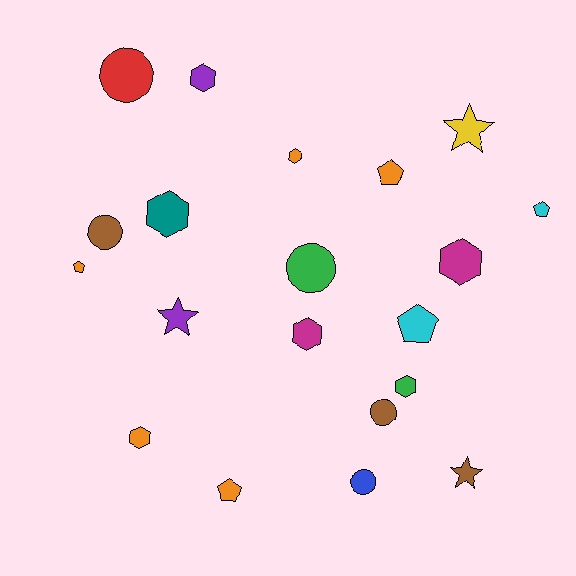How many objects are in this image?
There are 20 objects.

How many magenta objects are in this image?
There are 2 magenta objects.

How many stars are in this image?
There are 3 stars.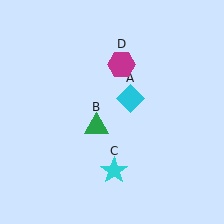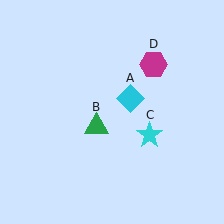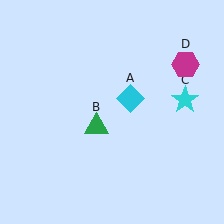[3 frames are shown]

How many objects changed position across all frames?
2 objects changed position: cyan star (object C), magenta hexagon (object D).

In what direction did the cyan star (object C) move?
The cyan star (object C) moved up and to the right.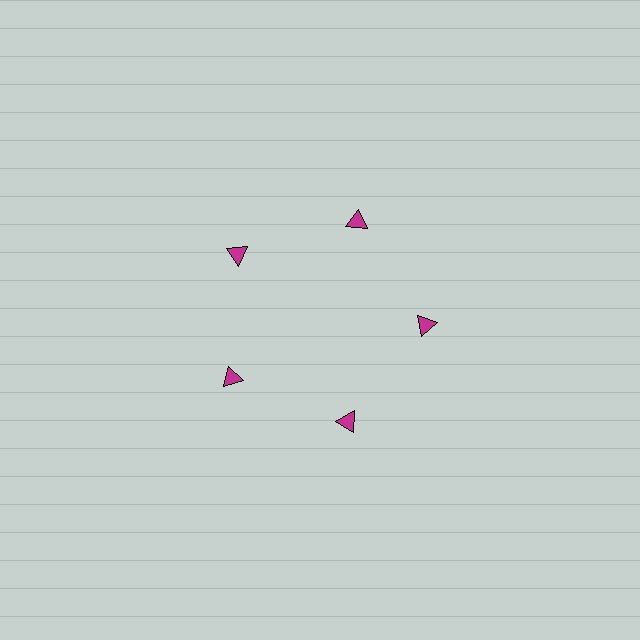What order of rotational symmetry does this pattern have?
This pattern has 5-fold rotational symmetry.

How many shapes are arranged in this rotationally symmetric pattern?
There are 5 shapes, arranged in 5 groups of 1.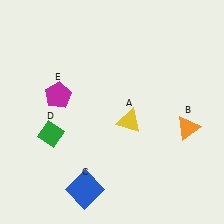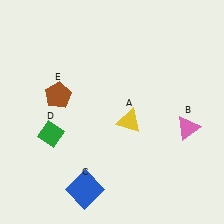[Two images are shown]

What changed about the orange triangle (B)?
In Image 1, B is orange. In Image 2, it changed to pink.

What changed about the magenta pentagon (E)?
In Image 1, E is magenta. In Image 2, it changed to brown.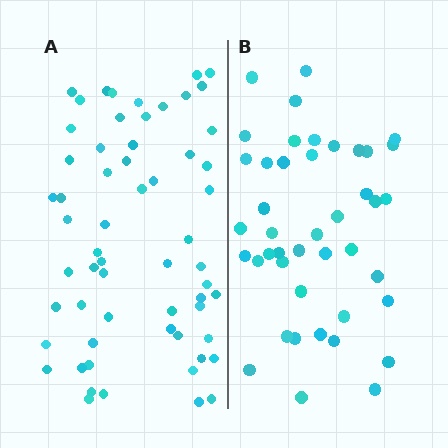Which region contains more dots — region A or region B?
Region A (the left region) has more dots.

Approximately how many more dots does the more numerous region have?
Region A has approximately 15 more dots than region B.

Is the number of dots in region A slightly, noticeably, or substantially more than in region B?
Region A has noticeably more, but not dramatically so. The ratio is roughly 1.4 to 1.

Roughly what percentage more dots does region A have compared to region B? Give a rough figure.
About 40% more.